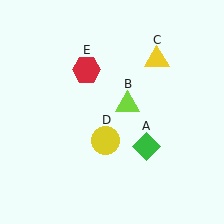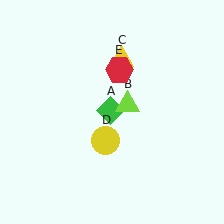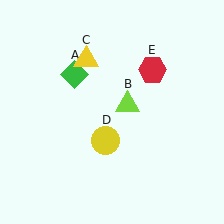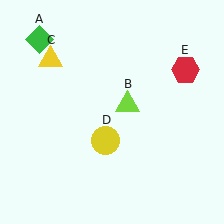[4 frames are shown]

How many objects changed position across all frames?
3 objects changed position: green diamond (object A), yellow triangle (object C), red hexagon (object E).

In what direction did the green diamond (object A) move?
The green diamond (object A) moved up and to the left.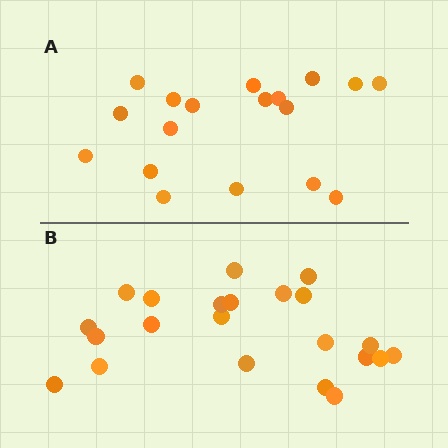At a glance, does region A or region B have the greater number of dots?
Region B (the bottom region) has more dots.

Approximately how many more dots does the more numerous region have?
Region B has about 4 more dots than region A.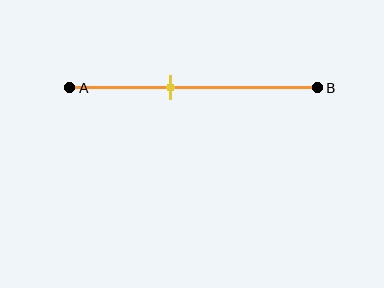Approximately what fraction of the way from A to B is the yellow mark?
The yellow mark is approximately 40% of the way from A to B.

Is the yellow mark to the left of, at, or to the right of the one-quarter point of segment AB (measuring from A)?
The yellow mark is to the right of the one-quarter point of segment AB.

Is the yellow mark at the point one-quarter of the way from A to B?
No, the mark is at about 40% from A, not at the 25% one-quarter point.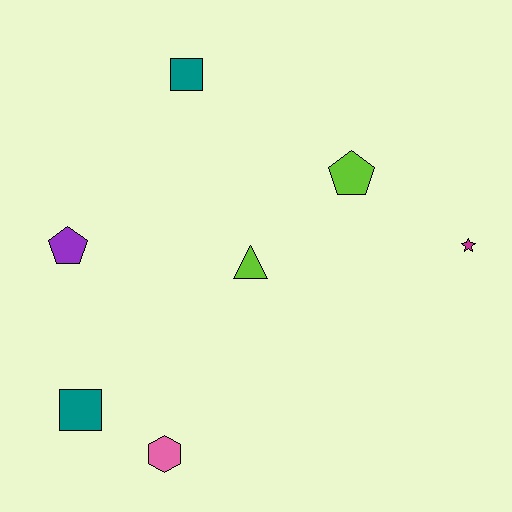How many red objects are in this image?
There are no red objects.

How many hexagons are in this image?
There is 1 hexagon.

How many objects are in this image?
There are 7 objects.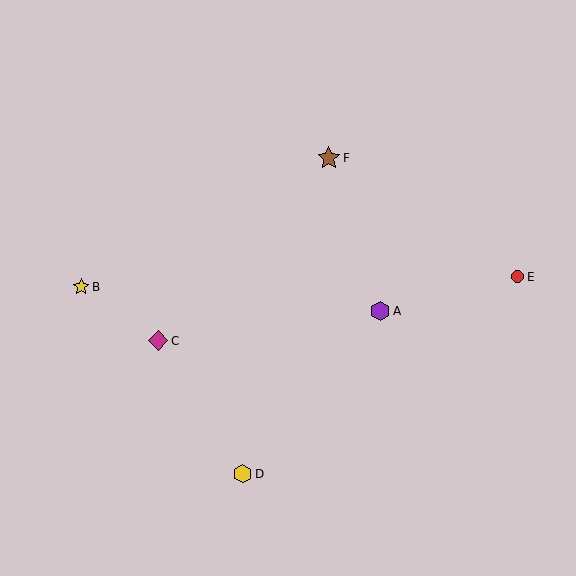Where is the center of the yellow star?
The center of the yellow star is at (81, 287).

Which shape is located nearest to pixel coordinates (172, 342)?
The magenta diamond (labeled C) at (158, 341) is nearest to that location.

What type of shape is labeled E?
Shape E is a red circle.